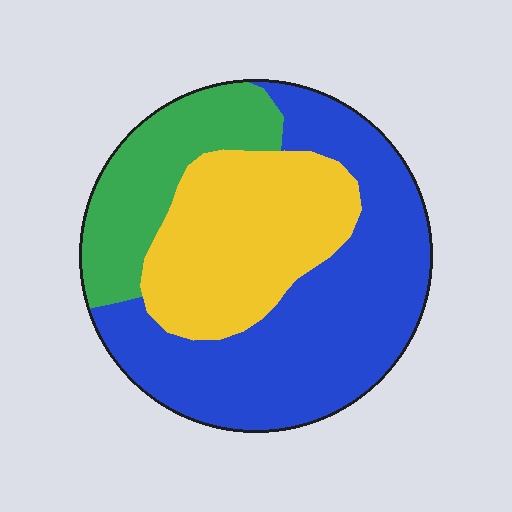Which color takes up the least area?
Green, at roughly 20%.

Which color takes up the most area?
Blue, at roughly 50%.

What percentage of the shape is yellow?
Yellow takes up between a quarter and a half of the shape.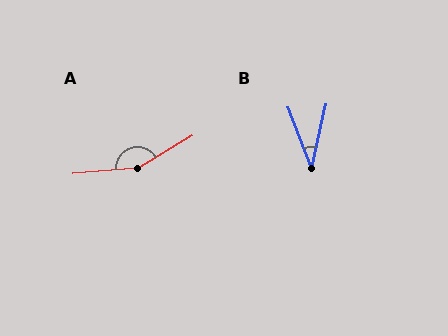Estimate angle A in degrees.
Approximately 154 degrees.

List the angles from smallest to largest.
B (34°), A (154°).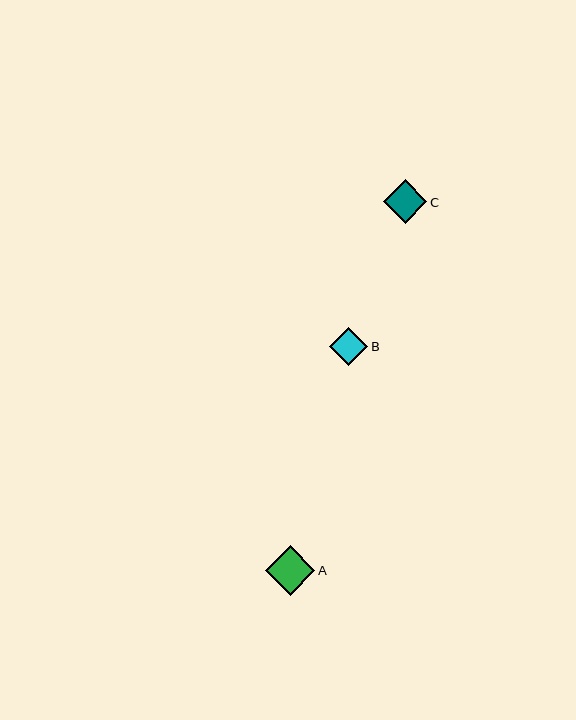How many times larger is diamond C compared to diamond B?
Diamond C is approximately 1.1 times the size of diamond B.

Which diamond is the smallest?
Diamond B is the smallest with a size of approximately 39 pixels.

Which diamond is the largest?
Diamond A is the largest with a size of approximately 49 pixels.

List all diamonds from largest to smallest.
From largest to smallest: A, C, B.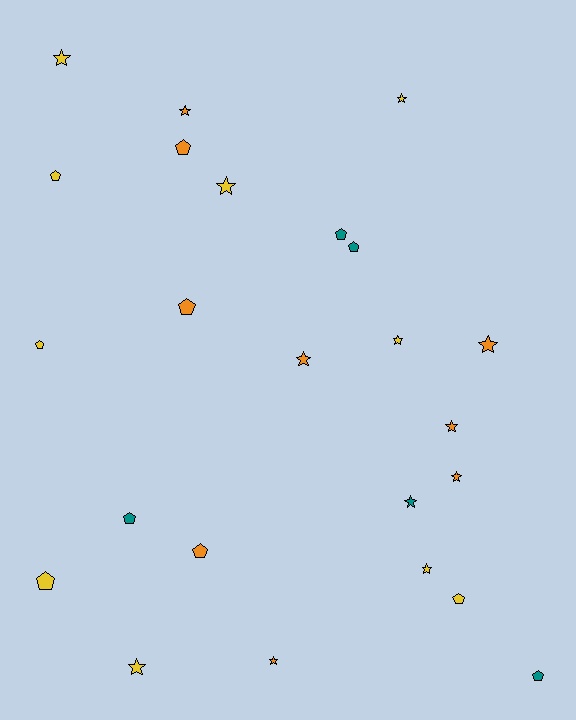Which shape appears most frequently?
Star, with 13 objects.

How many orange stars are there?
There are 6 orange stars.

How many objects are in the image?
There are 24 objects.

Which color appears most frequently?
Yellow, with 10 objects.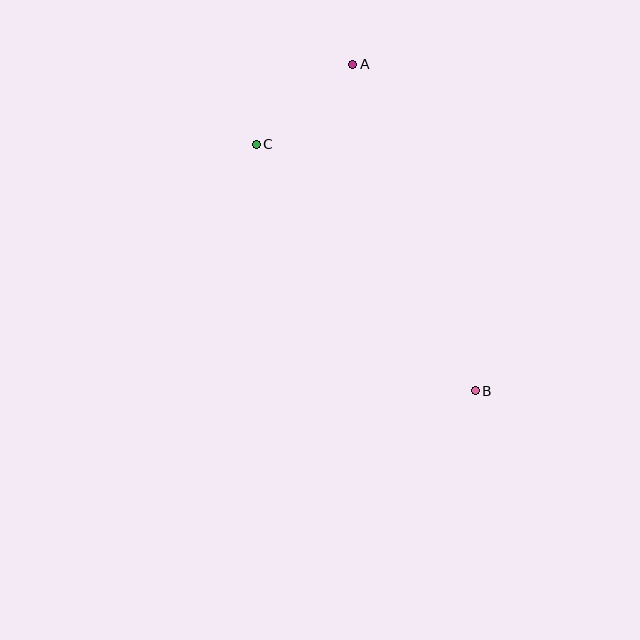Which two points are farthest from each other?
Points A and B are farthest from each other.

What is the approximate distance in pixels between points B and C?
The distance between B and C is approximately 330 pixels.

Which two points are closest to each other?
Points A and C are closest to each other.